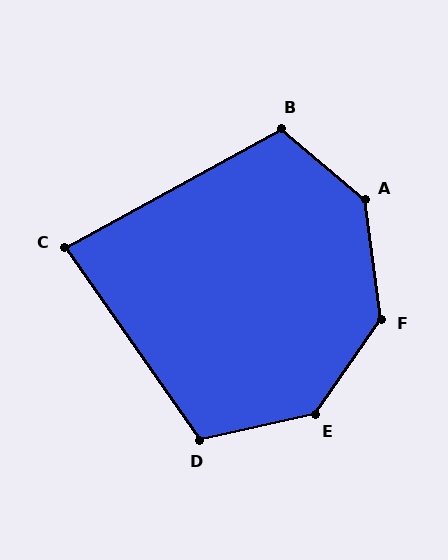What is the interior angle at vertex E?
Approximately 138 degrees (obtuse).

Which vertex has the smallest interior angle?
C, at approximately 84 degrees.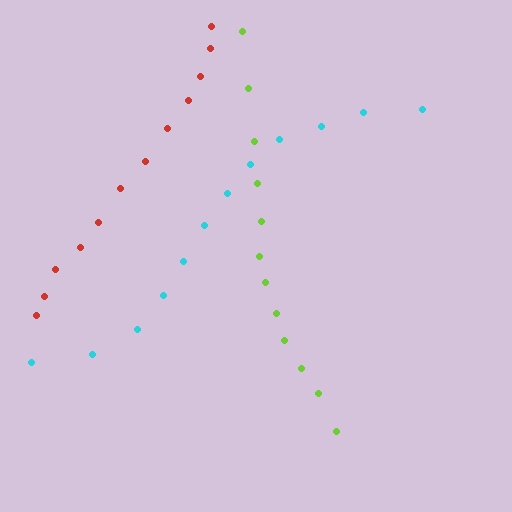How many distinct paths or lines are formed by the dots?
There are 3 distinct paths.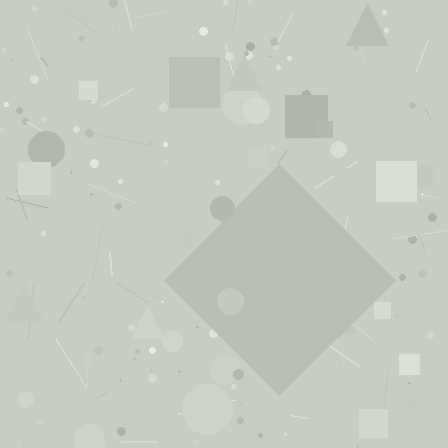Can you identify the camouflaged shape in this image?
The camouflaged shape is a diamond.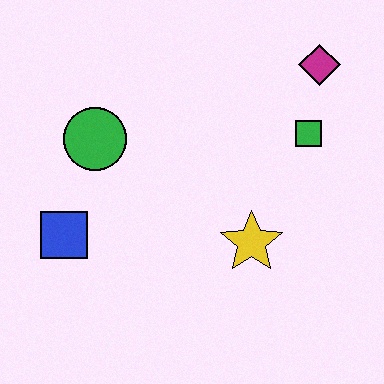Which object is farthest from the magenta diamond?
The blue square is farthest from the magenta diamond.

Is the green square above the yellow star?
Yes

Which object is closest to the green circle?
The blue square is closest to the green circle.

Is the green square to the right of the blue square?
Yes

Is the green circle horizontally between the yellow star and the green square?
No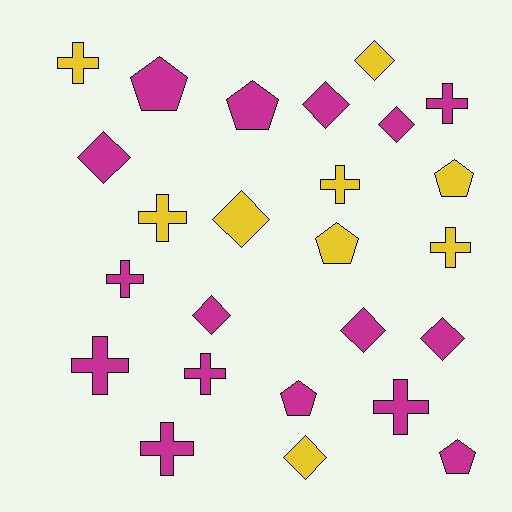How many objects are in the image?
There are 25 objects.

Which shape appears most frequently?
Cross, with 10 objects.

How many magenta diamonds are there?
There are 6 magenta diamonds.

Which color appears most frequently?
Magenta, with 16 objects.